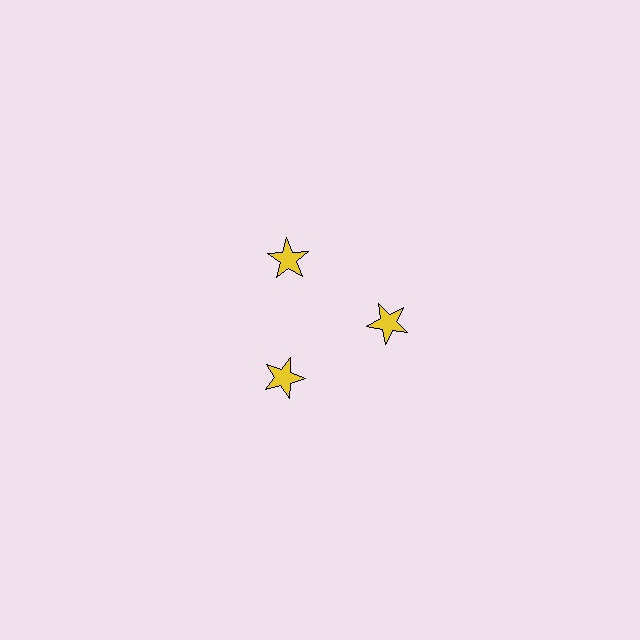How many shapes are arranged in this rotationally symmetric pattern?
There are 3 shapes, arranged in 3 groups of 1.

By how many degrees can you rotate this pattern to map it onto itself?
The pattern maps onto itself every 120 degrees of rotation.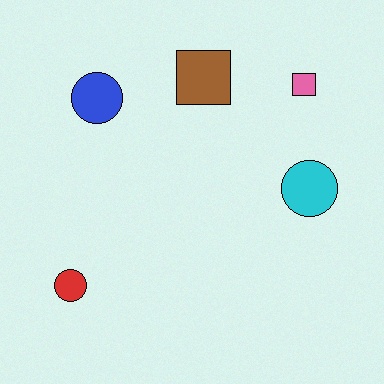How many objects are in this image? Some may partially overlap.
There are 5 objects.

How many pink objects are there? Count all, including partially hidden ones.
There is 1 pink object.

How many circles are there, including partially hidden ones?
There are 3 circles.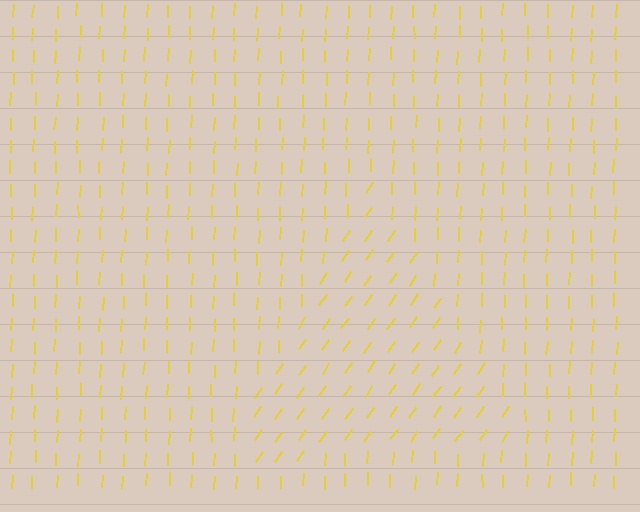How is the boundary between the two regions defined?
The boundary is defined purely by a change in line orientation (approximately 33 degrees difference). All lines are the same color and thickness.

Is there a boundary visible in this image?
Yes, there is a texture boundary formed by a change in line orientation.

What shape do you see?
I see a triangle.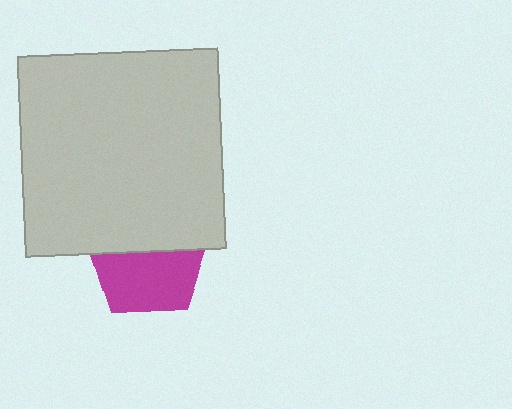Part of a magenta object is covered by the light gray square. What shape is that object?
It is a pentagon.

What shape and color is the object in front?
The object in front is a light gray square.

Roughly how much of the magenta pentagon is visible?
About half of it is visible (roughly 56%).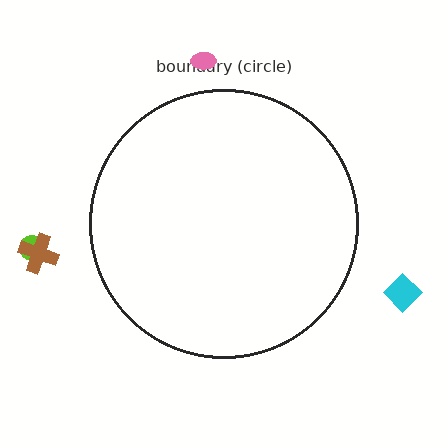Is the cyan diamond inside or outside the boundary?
Outside.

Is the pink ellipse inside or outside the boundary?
Outside.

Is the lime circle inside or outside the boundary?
Outside.